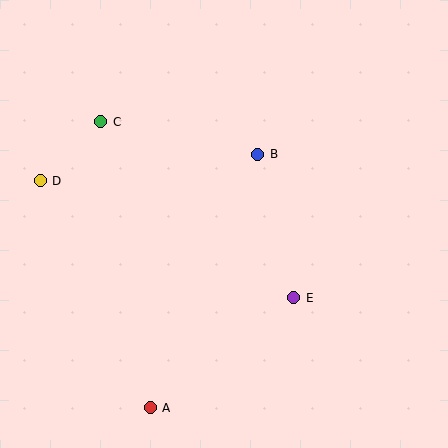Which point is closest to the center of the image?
Point B at (258, 154) is closest to the center.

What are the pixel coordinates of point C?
Point C is at (101, 122).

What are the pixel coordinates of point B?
Point B is at (258, 154).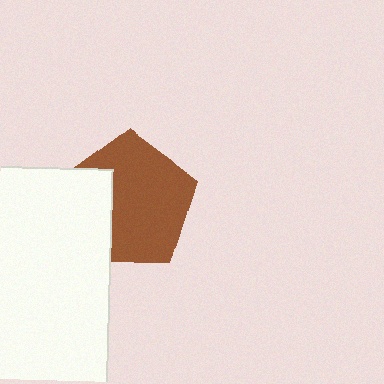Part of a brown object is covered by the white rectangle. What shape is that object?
It is a pentagon.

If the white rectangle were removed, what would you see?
You would see the complete brown pentagon.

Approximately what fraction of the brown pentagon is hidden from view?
Roughly 31% of the brown pentagon is hidden behind the white rectangle.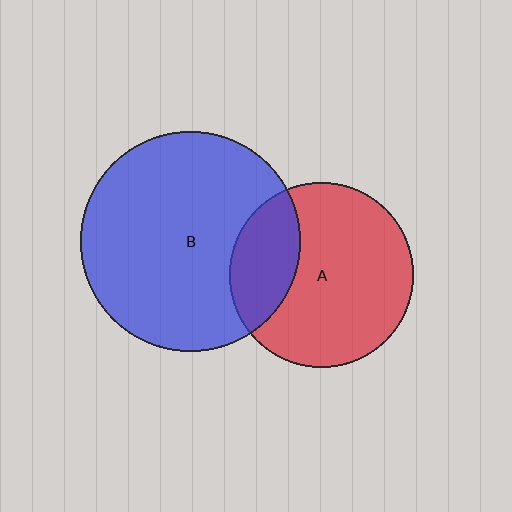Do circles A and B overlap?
Yes.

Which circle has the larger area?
Circle B (blue).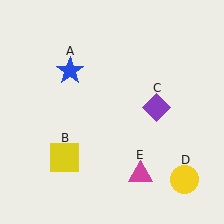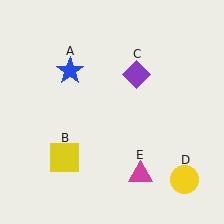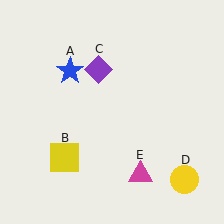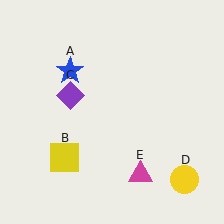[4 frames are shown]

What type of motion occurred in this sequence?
The purple diamond (object C) rotated counterclockwise around the center of the scene.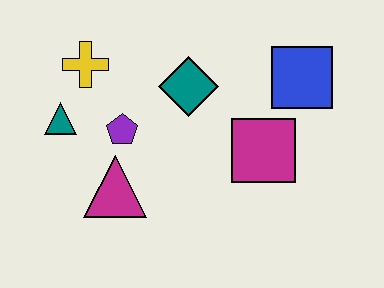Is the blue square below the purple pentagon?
No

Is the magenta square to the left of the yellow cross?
No